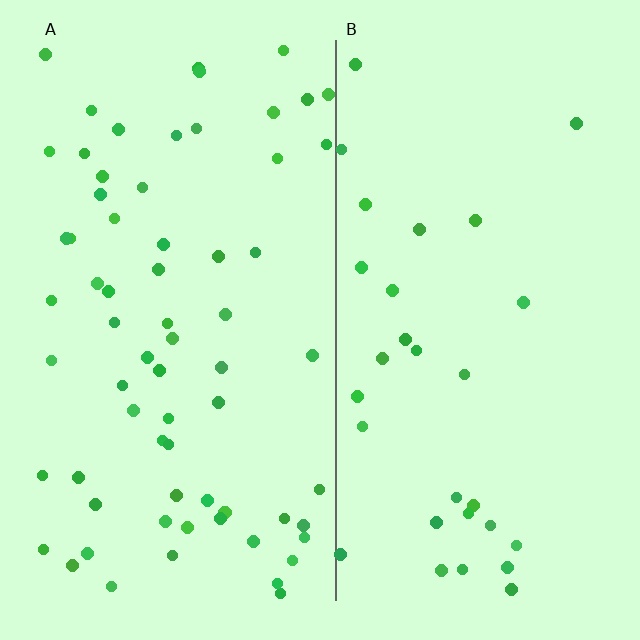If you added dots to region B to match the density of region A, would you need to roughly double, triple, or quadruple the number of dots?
Approximately double.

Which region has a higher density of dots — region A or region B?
A (the left).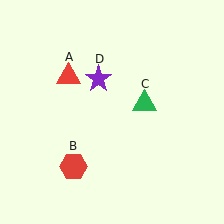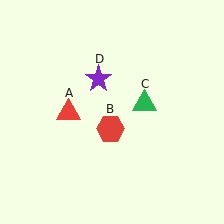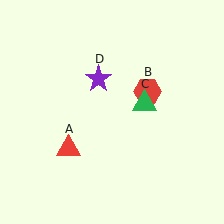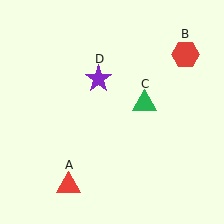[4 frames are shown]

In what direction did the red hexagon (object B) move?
The red hexagon (object B) moved up and to the right.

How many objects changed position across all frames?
2 objects changed position: red triangle (object A), red hexagon (object B).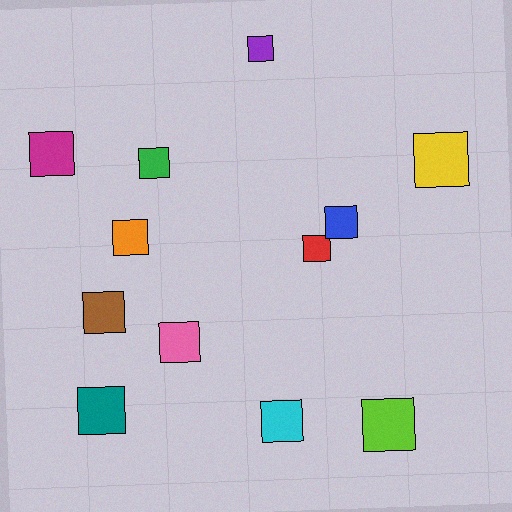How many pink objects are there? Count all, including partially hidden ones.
There is 1 pink object.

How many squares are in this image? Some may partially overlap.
There are 12 squares.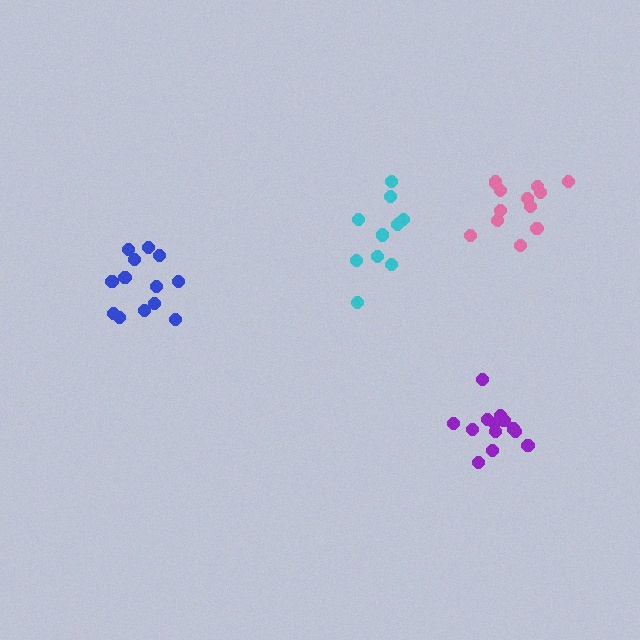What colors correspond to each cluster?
The clusters are colored: pink, cyan, purple, blue.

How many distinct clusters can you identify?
There are 4 distinct clusters.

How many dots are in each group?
Group 1: 13 dots, Group 2: 10 dots, Group 3: 13 dots, Group 4: 13 dots (49 total).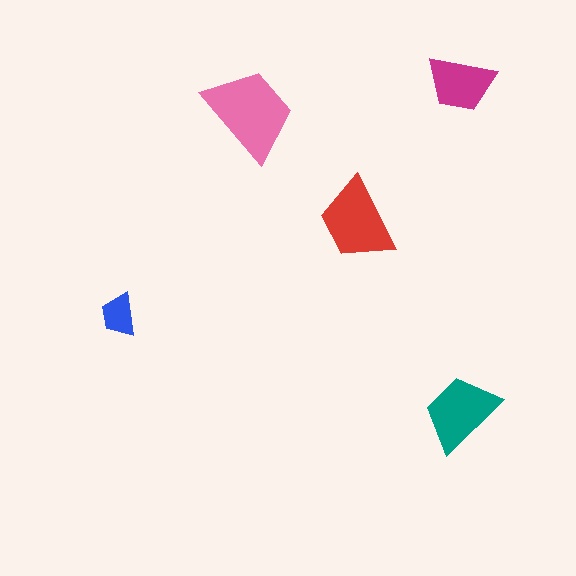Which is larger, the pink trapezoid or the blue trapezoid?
The pink one.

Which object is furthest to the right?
The magenta trapezoid is rightmost.